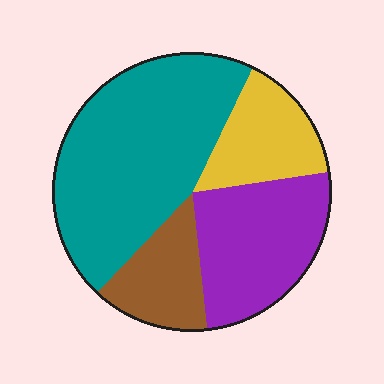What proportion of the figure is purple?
Purple covers 25% of the figure.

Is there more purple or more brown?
Purple.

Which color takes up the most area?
Teal, at roughly 45%.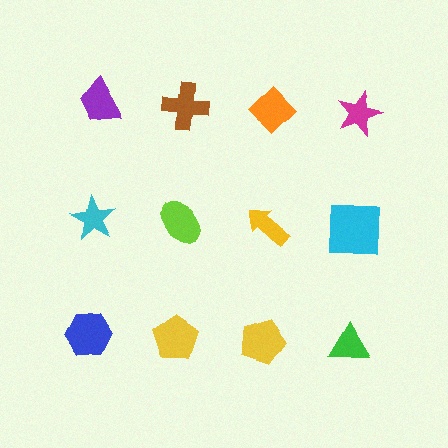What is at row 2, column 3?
A yellow arrow.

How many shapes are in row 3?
4 shapes.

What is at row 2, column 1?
A cyan star.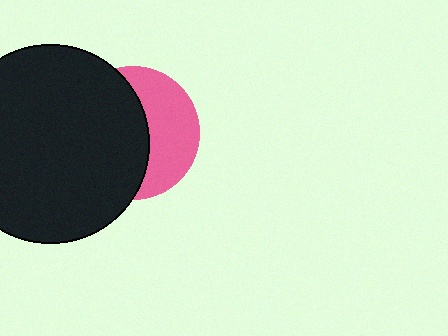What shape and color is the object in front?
The object in front is a black circle.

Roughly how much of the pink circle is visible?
A small part of it is visible (roughly 42%).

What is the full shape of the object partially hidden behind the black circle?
The partially hidden object is a pink circle.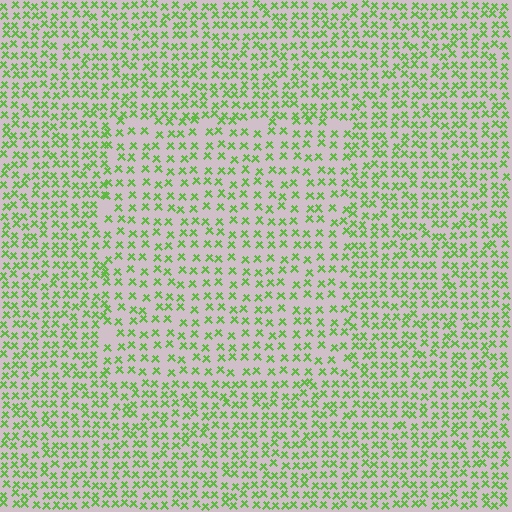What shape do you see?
I see a rectangle.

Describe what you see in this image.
The image contains small lime elements arranged at two different densities. A rectangle-shaped region is visible where the elements are less densely packed than the surrounding area.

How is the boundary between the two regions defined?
The boundary is defined by a change in element density (approximately 1.6x ratio). All elements are the same color, size, and shape.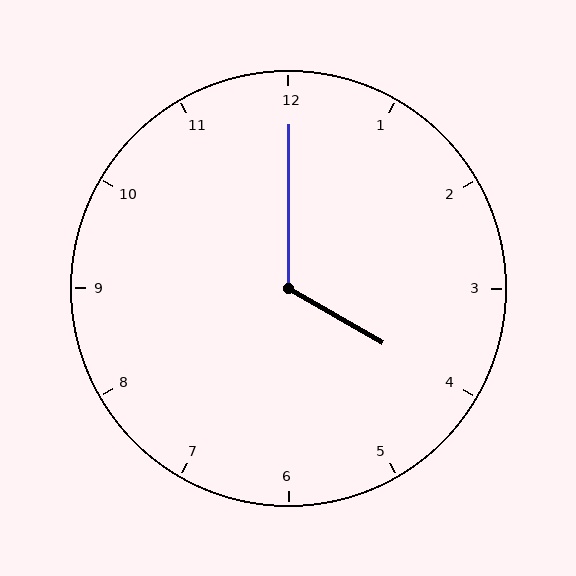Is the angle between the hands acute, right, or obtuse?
It is obtuse.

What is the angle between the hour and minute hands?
Approximately 120 degrees.